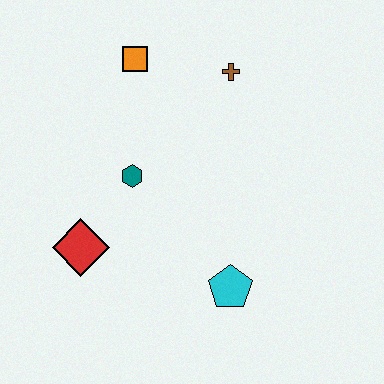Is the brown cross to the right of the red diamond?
Yes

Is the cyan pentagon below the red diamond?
Yes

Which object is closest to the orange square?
The brown cross is closest to the orange square.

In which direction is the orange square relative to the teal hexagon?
The orange square is above the teal hexagon.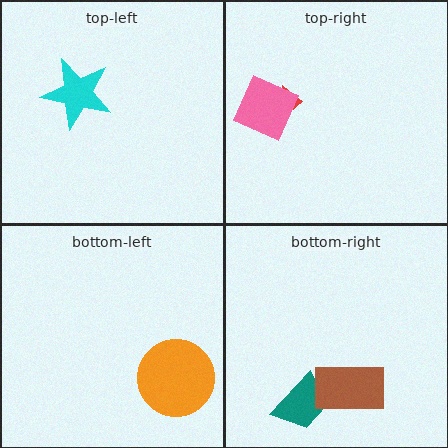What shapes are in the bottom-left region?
The orange circle.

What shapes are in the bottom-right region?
The teal trapezoid, the brown rectangle.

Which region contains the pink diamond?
The top-right region.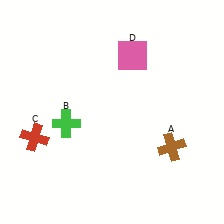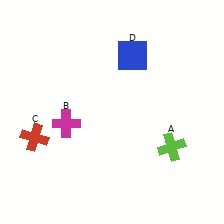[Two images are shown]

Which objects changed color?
A changed from brown to lime. B changed from green to magenta. D changed from pink to blue.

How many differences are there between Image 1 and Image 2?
There are 3 differences between the two images.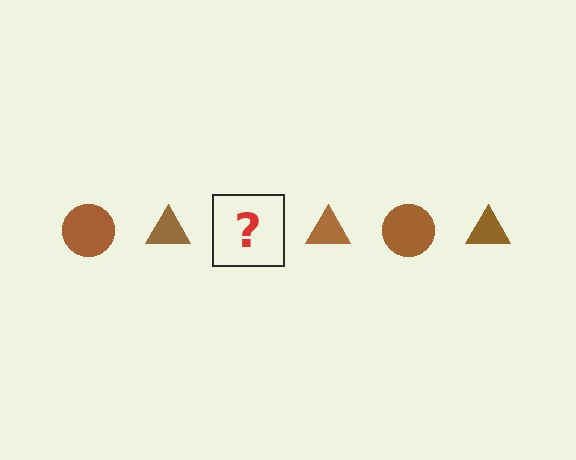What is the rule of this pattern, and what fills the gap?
The rule is that the pattern cycles through circle, triangle shapes in brown. The gap should be filled with a brown circle.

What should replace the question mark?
The question mark should be replaced with a brown circle.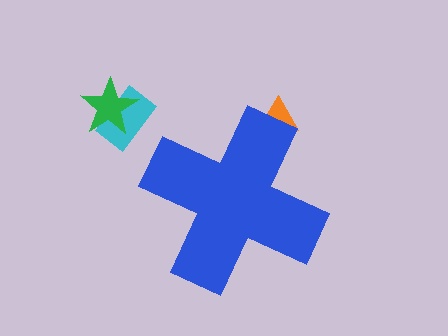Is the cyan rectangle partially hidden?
No, the cyan rectangle is fully visible.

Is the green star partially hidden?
No, the green star is fully visible.